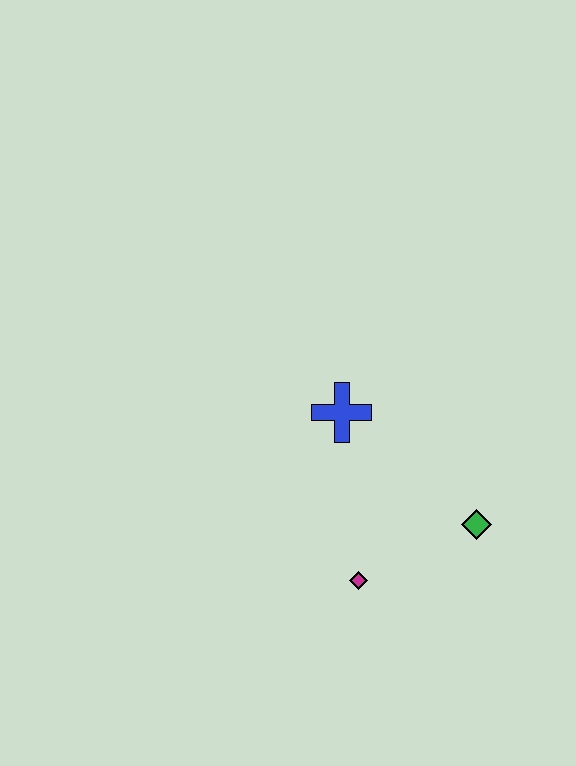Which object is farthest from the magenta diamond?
The blue cross is farthest from the magenta diamond.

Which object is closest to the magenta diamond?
The green diamond is closest to the magenta diamond.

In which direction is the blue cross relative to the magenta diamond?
The blue cross is above the magenta diamond.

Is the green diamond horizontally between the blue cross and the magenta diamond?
No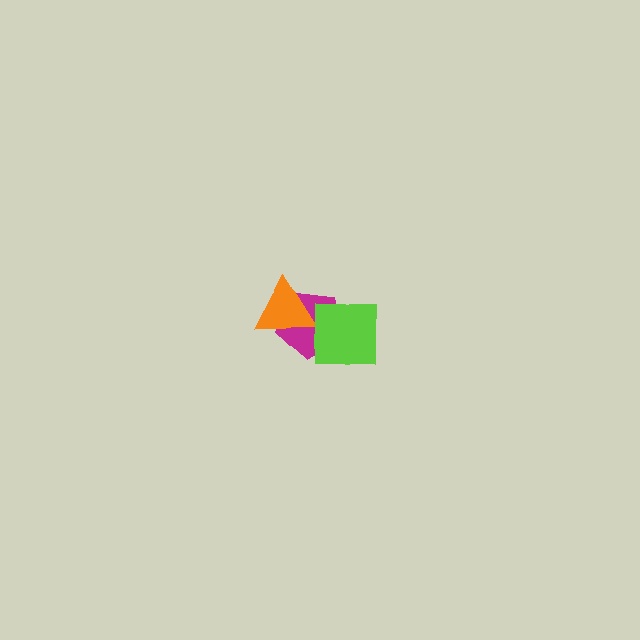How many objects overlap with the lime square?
2 objects overlap with the lime square.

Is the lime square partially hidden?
No, no other shape covers it.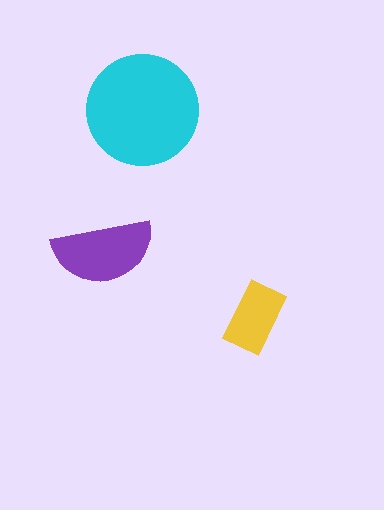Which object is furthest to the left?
The purple semicircle is leftmost.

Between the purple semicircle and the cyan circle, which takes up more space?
The cyan circle.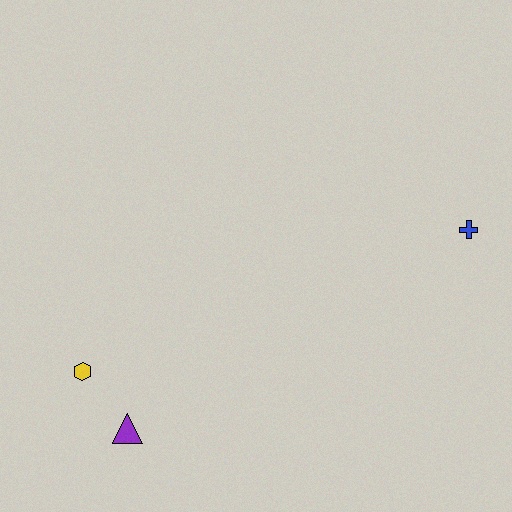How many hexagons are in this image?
There is 1 hexagon.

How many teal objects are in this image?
There are no teal objects.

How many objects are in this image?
There are 3 objects.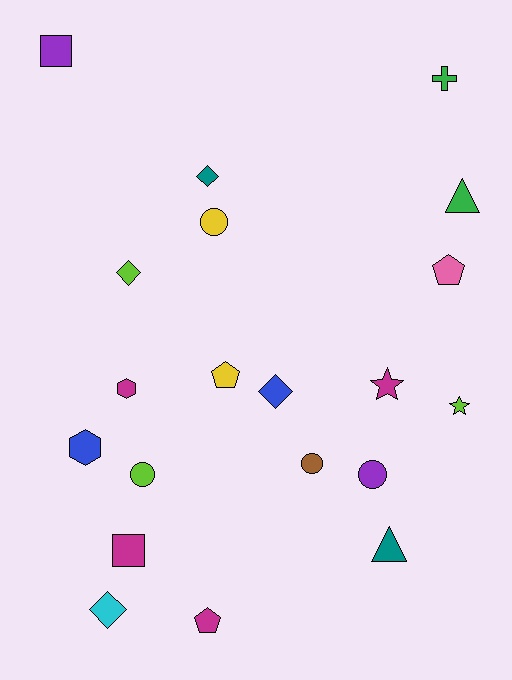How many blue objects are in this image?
There are 2 blue objects.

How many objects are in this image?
There are 20 objects.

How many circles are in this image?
There are 4 circles.